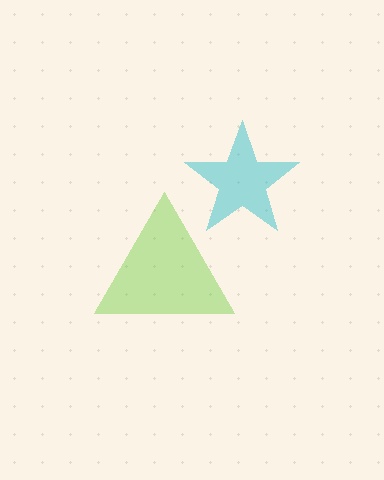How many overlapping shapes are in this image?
There are 2 overlapping shapes in the image.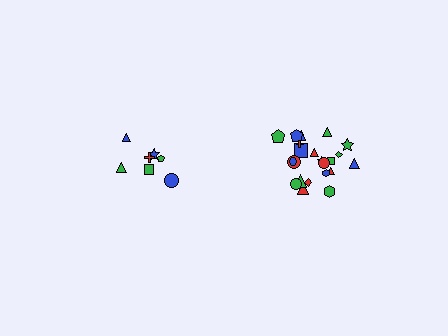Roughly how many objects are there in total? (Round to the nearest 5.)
Roughly 30 objects in total.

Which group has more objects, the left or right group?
The right group.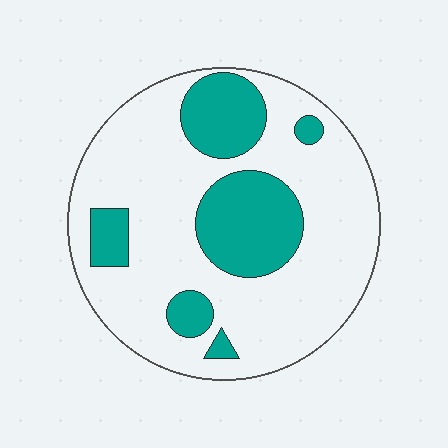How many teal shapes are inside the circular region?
6.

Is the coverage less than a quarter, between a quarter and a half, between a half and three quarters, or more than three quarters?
Between a quarter and a half.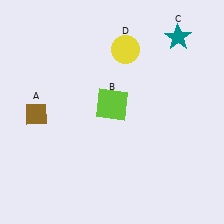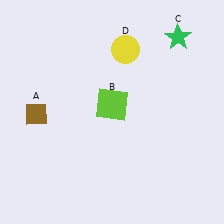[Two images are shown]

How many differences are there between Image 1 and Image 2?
There is 1 difference between the two images.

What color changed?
The star (C) changed from teal in Image 1 to green in Image 2.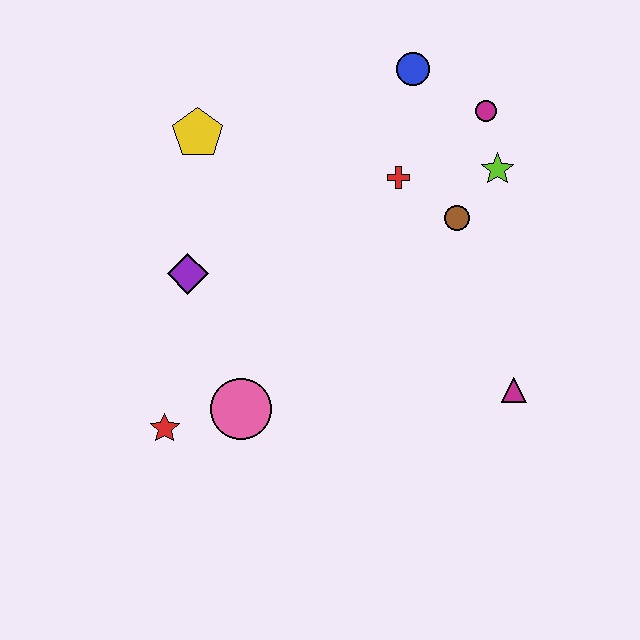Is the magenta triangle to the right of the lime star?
Yes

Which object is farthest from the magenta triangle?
The yellow pentagon is farthest from the magenta triangle.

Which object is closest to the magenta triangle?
The brown circle is closest to the magenta triangle.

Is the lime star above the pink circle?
Yes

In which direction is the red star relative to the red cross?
The red star is below the red cross.